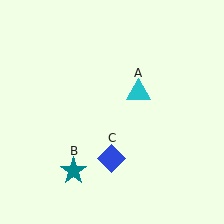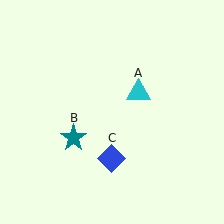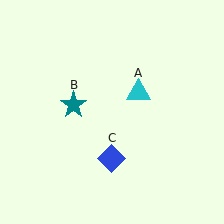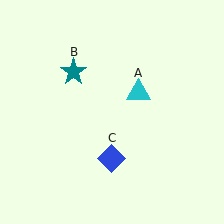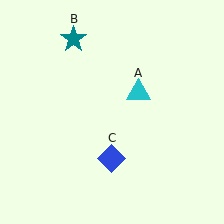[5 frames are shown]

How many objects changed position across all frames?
1 object changed position: teal star (object B).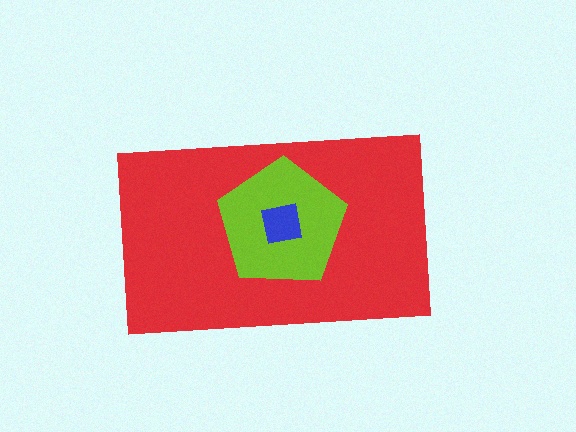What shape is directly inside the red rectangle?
The lime pentagon.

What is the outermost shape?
The red rectangle.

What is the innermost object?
The blue square.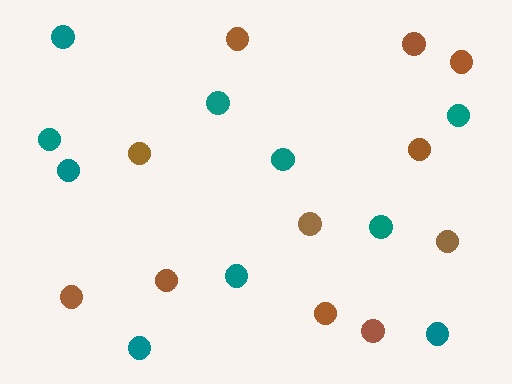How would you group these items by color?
There are 2 groups: one group of teal circles (10) and one group of brown circles (11).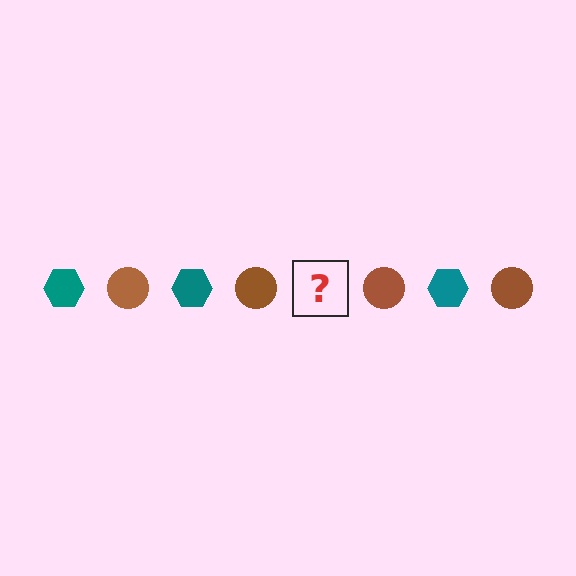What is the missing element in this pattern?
The missing element is a teal hexagon.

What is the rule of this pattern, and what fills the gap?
The rule is that the pattern alternates between teal hexagon and brown circle. The gap should be filled with a teal hexagon.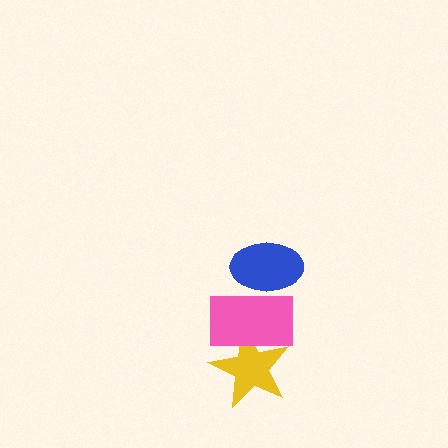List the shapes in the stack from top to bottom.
From top to bottom: the blue ellipse, the pink rectangle, the yellow star.